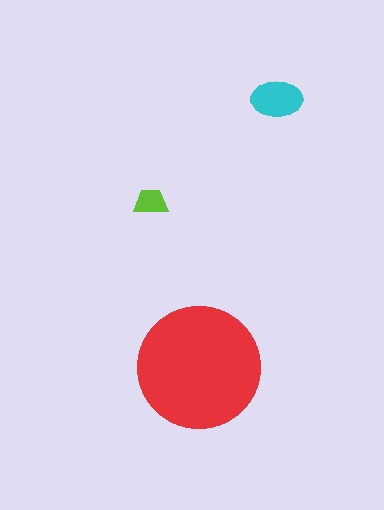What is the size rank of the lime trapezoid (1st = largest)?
3rd.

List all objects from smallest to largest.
The lime trapezoid, the cyan ellipse, the red circle.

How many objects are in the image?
There are 3 objects in the image.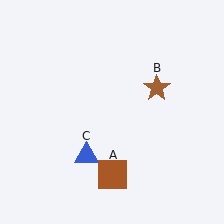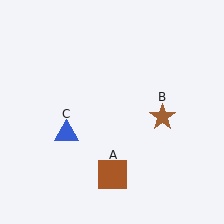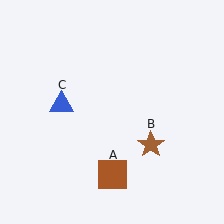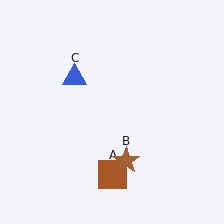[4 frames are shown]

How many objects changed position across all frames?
2 objects changed position: brown star (object B), blue triangle (object C).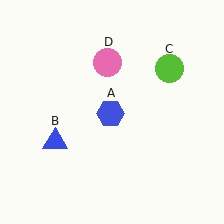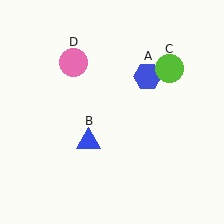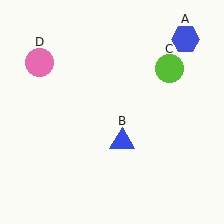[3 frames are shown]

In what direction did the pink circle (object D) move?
The pink circle (object D) moved left.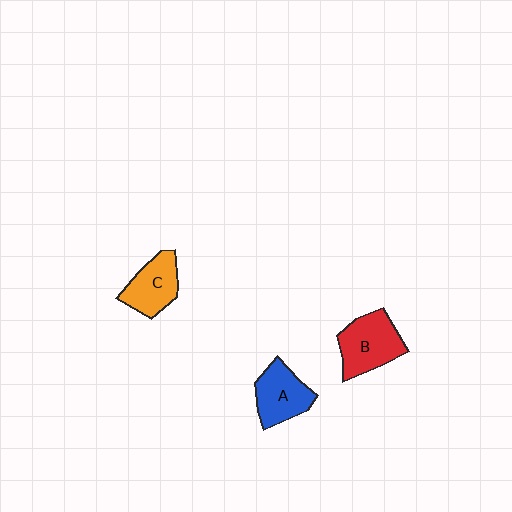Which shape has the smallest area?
Shape C (orange).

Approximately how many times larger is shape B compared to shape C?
Approximately 1.2 times.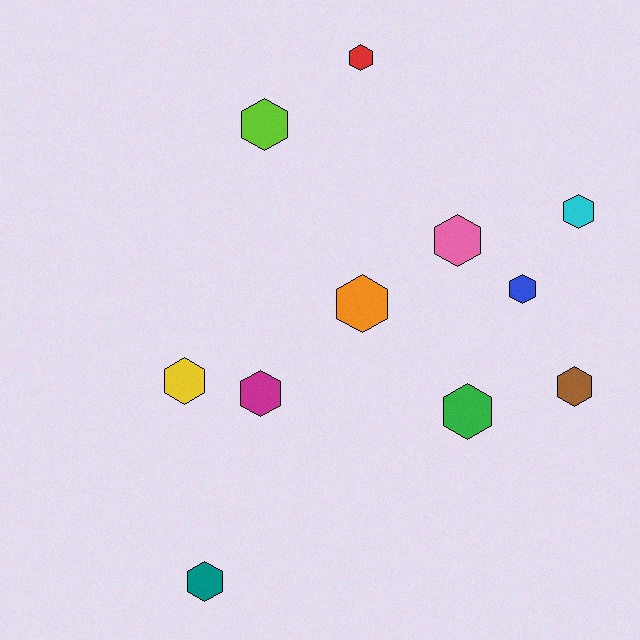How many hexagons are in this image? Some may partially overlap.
There are 11 hexagons.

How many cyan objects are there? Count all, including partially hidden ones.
There is 1 cyan object.